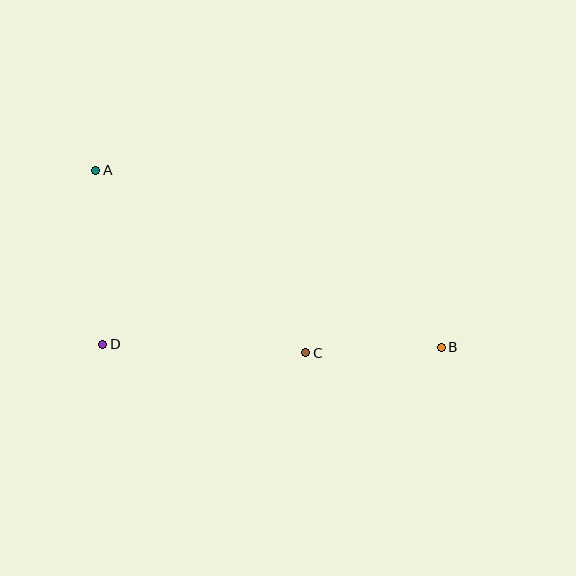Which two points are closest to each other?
Points B and C are closest to each other.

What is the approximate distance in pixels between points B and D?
The distance between B and D is approximately 339 pixels.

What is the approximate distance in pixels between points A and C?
The distance between A and C is approximately 278 pixels.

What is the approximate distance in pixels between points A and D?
The distance between A and D is approximately 174 pixels.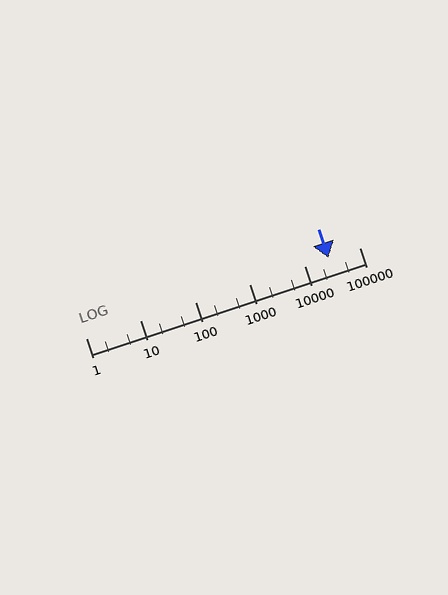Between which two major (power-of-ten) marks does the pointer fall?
The pointer is between 10000 and 100000.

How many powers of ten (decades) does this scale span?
The scale spans 5 decades, from 1 to 100000.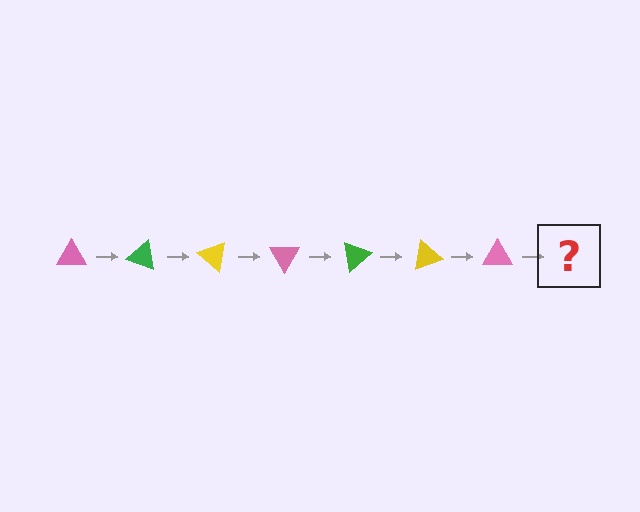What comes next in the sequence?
The next element should be a green triangle, rotated 140 degrees from the start.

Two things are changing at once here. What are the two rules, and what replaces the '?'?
The two rules are that it rotates 20 degrees each step and the color cycles through pink, green, and yellow. The '?' should be a green triangle, rotated 140 degrees from the start.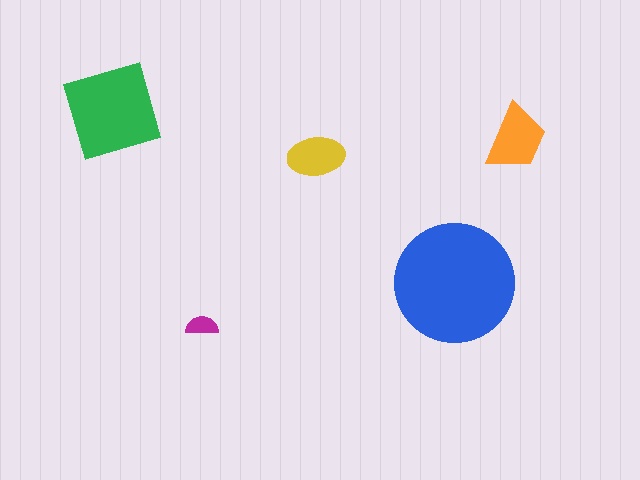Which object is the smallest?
The magenta semicircle.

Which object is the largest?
The blue circle.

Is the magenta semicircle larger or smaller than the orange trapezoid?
Smaller.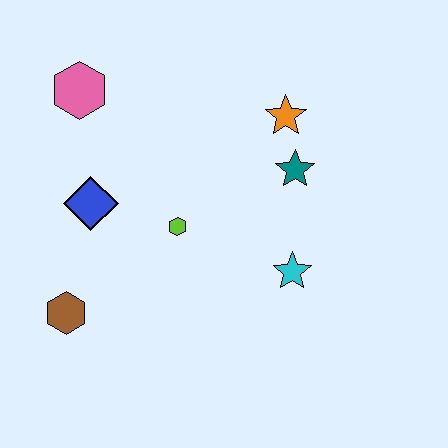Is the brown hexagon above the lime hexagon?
No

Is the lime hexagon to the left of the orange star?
Yes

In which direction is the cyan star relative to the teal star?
The cyan star is below the teal star.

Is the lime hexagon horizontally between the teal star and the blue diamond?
Yes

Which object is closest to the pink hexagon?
The blue diamond is closest to the pink hexagon.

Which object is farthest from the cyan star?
The pink hexagon is farthest from the cyan star.